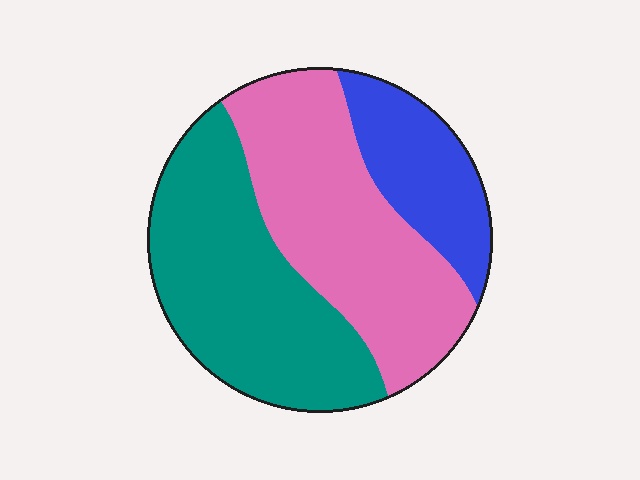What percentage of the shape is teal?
Teal covers roughly 40% of the shape.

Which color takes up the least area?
Blue, at roughly 20%.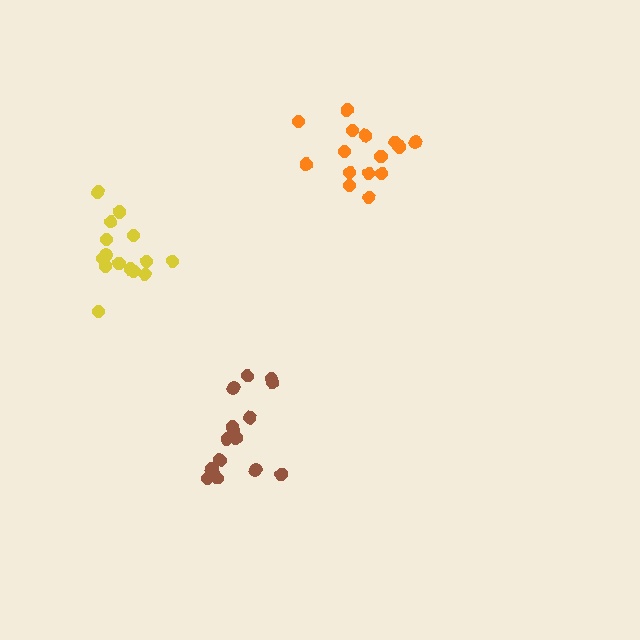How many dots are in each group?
Group 1: 15 dots, Group 2: 15 dots, Group 3: 15 dots (45 total).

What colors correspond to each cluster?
The clusters are colored: brown, yellow, orange.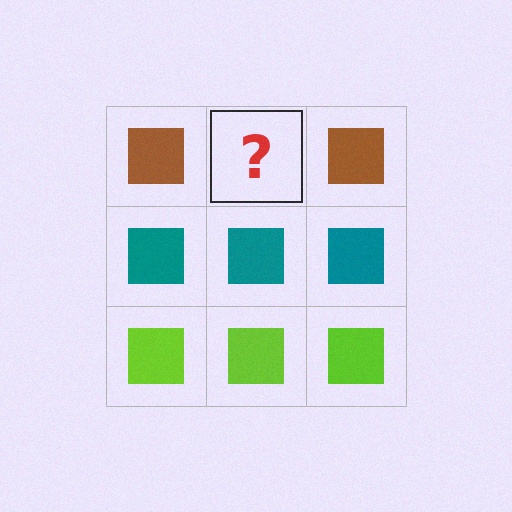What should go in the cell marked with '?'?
The missing cell should contain a brown square.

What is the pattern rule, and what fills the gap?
The rule is that each row has a consistent color. The gap should be filled with a brown square.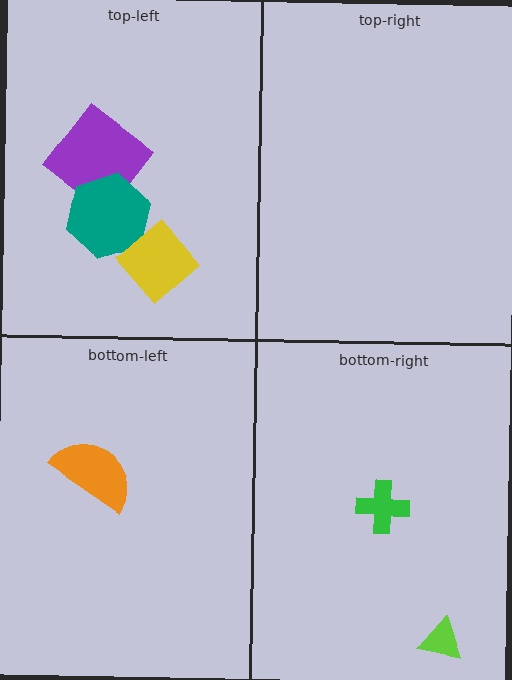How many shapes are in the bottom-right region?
2.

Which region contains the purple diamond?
The top-left region.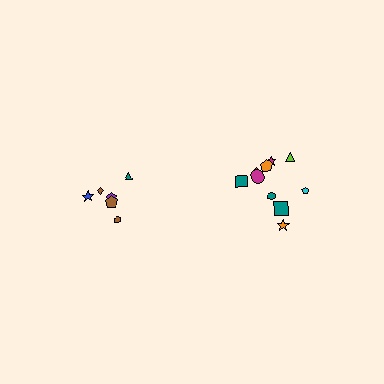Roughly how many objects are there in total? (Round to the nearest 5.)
Roughly 15 objects in total.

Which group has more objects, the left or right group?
The right group.